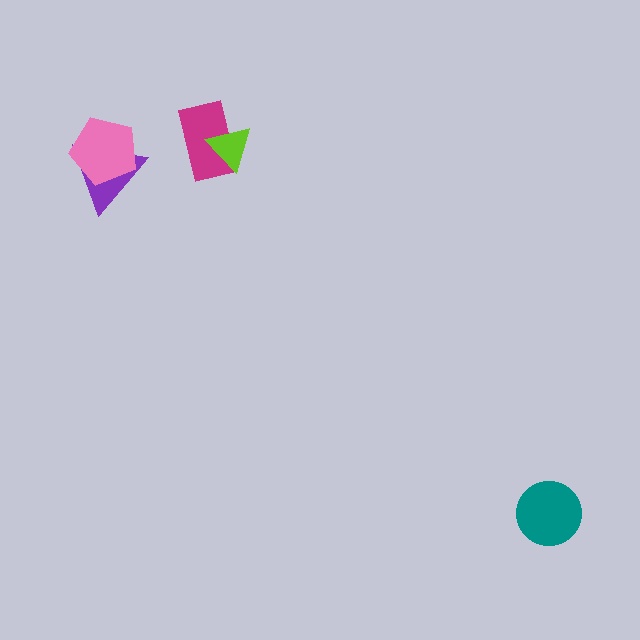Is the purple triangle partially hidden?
Yes, it is partially covered by another shape.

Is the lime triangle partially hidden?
No, no other shape covers it.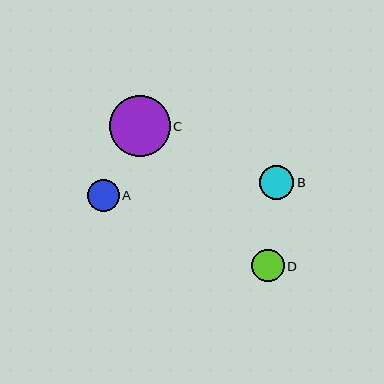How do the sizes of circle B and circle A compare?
Circle B and circle A are approximately the same size.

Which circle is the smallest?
Circle A is the smallest with a size of approximately 32 pixels.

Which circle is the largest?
Circle C is the largest with a size of approximately 61 pixels.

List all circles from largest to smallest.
From largest to smallest: C, B, D, A.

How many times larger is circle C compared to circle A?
Circle C is approximately 1.9 times the size of circle A.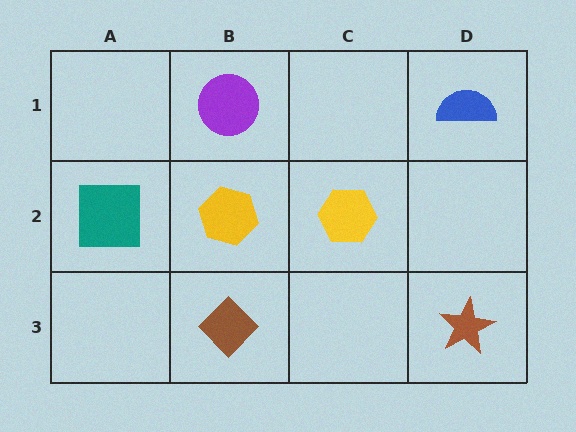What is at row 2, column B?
A yellow hexagon.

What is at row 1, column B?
A purple circle.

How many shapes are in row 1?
2 shapes.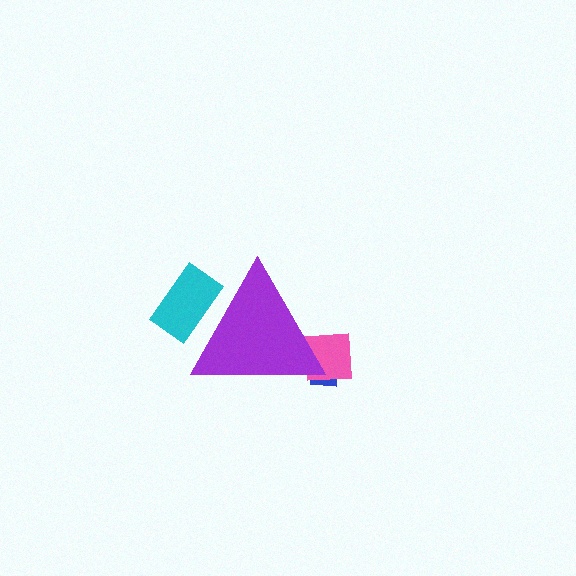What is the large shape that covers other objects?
A purple triangle.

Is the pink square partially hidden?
Yes, the pink square is partially hidden behind the purple triangle.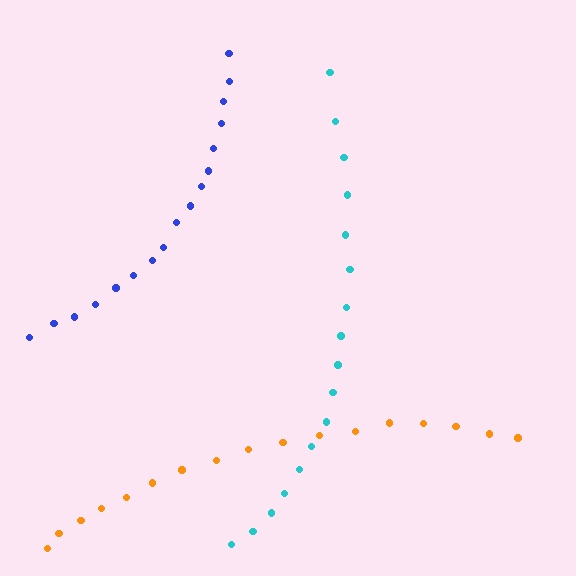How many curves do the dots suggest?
There are 3 distinct paths.